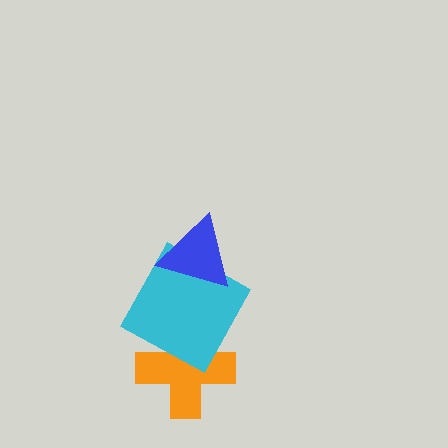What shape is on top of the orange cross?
The cyan square is on top of the orange cross.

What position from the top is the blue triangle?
The blue triangle is 1st from the top.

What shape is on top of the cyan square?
The blue triangle is on top of the cyan square.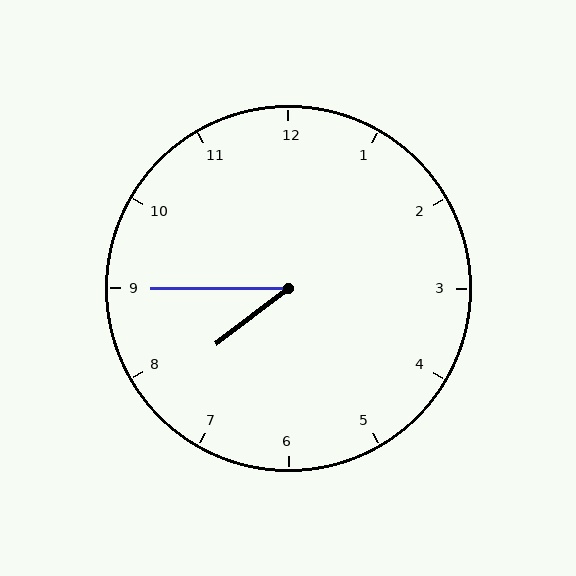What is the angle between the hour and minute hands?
Approximately 38 degrees.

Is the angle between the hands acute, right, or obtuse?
It is acute.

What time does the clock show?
7:45.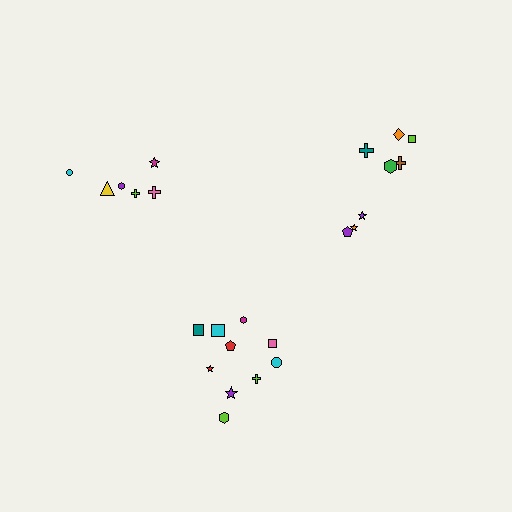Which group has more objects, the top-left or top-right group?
The top-right group.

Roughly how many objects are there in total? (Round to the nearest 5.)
Roughly 25 objects in total.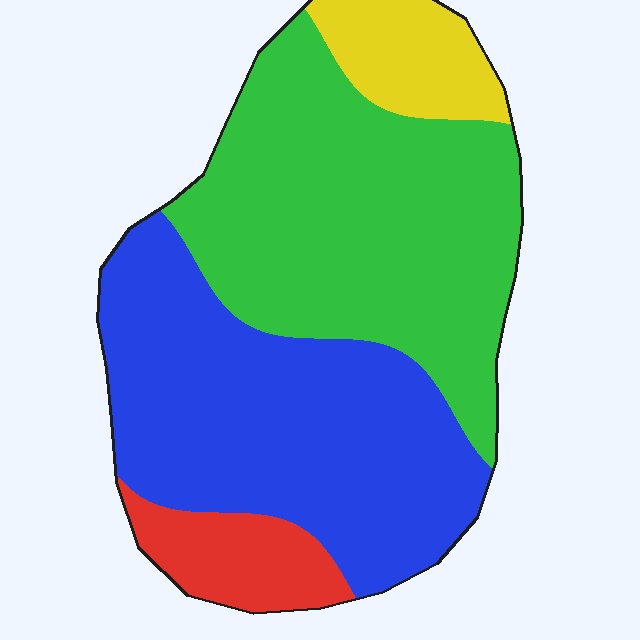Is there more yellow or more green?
Green.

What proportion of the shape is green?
Green takes up about two fifths (2/5) of the shape.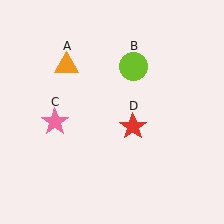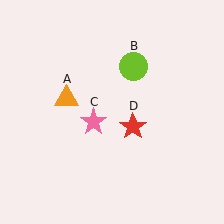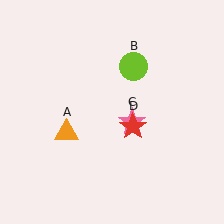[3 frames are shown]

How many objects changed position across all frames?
2 objects changed position: orange triangle (object A), pink star (object C).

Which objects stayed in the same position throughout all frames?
Lime circle (object B) and red star (object D) remained stationary.